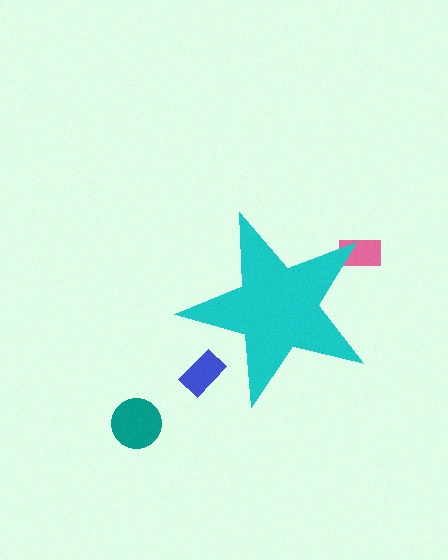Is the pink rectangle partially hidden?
Yes, the pink rectangle is partially hidden behind the cyan star.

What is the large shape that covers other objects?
A cyan star.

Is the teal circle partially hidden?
No, the teal circle is fully visible.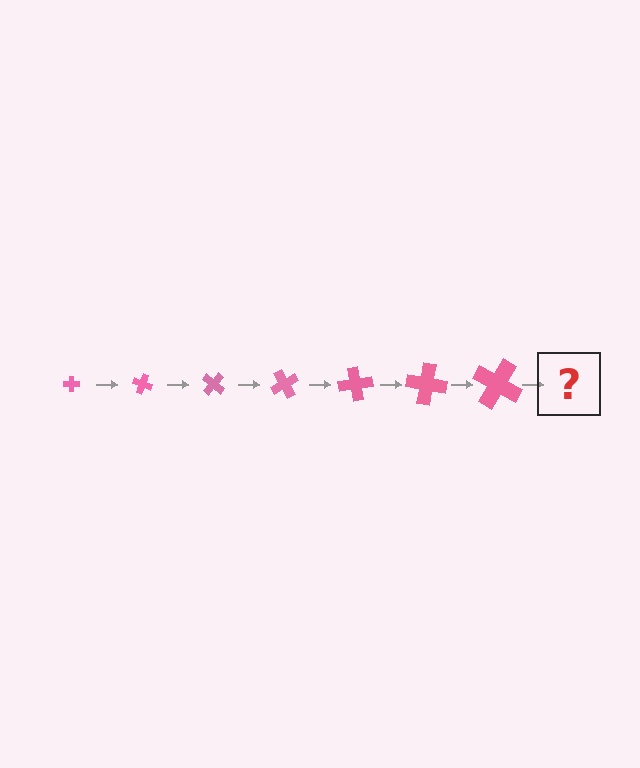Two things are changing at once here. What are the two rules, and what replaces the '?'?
The two rules are that the cross grows larger each step and it rotates 20 degrees each step. The '?' should be a cross, larger than the previous one and rotated 140 degrees from the start.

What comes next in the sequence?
The next element should be a cross, larger than the previous one and rotated 140 degrees from the start.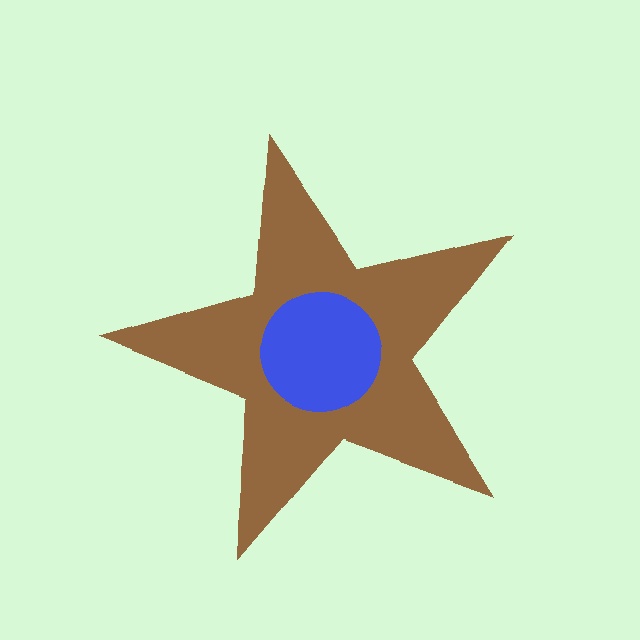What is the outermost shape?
The brown star.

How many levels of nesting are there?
2.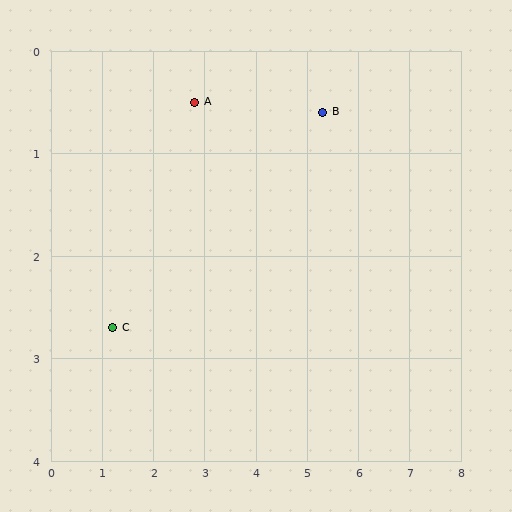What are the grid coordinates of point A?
Point A is at approximately (2.8, 0.5).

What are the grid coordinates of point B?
Point B is at approximately (5.3, 0.6).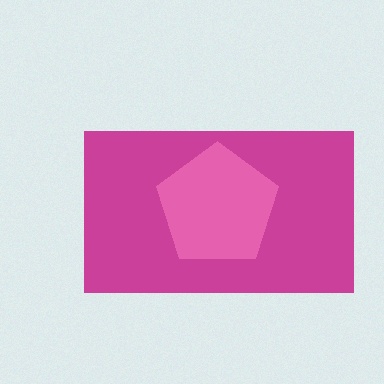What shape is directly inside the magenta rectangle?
The pink pentagon.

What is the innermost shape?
The pink pentagon.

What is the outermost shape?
The magenta rectangle.